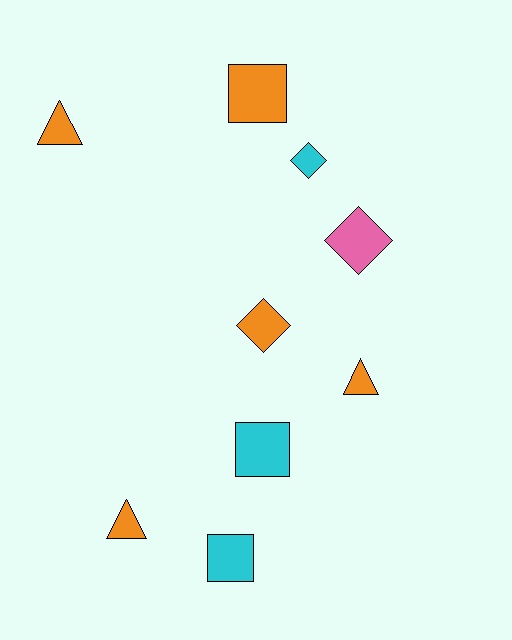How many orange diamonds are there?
There is 1 orange diamond.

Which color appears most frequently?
Orange, with 5 objects.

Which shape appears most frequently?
Diamond, with 3 objects.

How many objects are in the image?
There are 9 objects.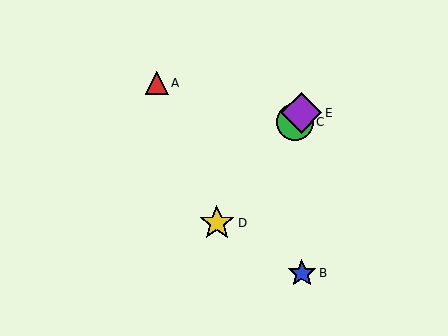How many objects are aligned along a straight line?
3 objects (C, D, E) are aligned along a straight line.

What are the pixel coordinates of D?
Object D is at (217, 223).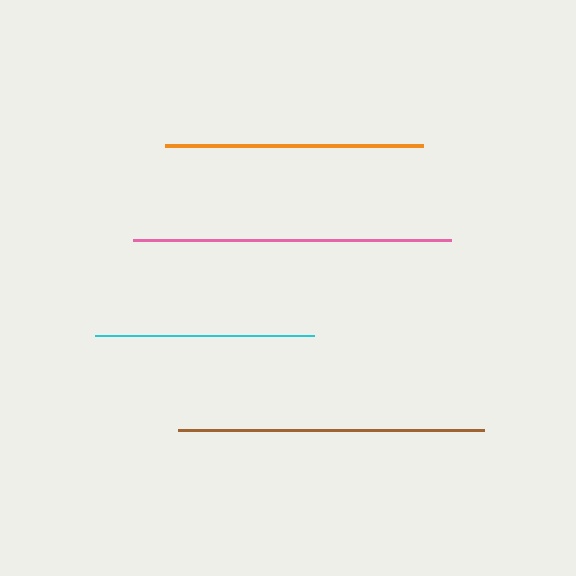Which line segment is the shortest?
The cyan line is the shortest at approximately 218 pixels.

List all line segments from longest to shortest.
From longest to shortest: pink, brown, orange, cyan.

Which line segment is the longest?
The pink line is the longest at approximately 318 pixels.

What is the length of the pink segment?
The pink segment is approximately 318 pixels long.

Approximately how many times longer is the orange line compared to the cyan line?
The orange line is approximately 1.2 times the length of the cyan line.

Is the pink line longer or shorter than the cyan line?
The pink line is longer than the cyan line.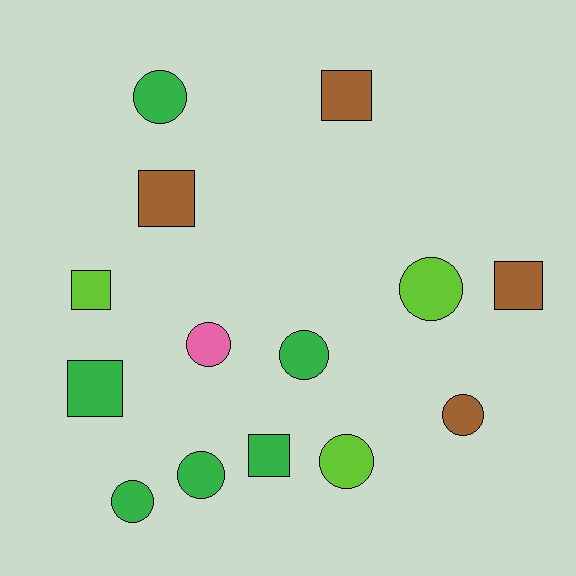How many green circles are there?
There are 4 green circles.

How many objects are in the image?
There are 14 objects.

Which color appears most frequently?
Green, with 6 objects.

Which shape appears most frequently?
Circle, with 8 objects.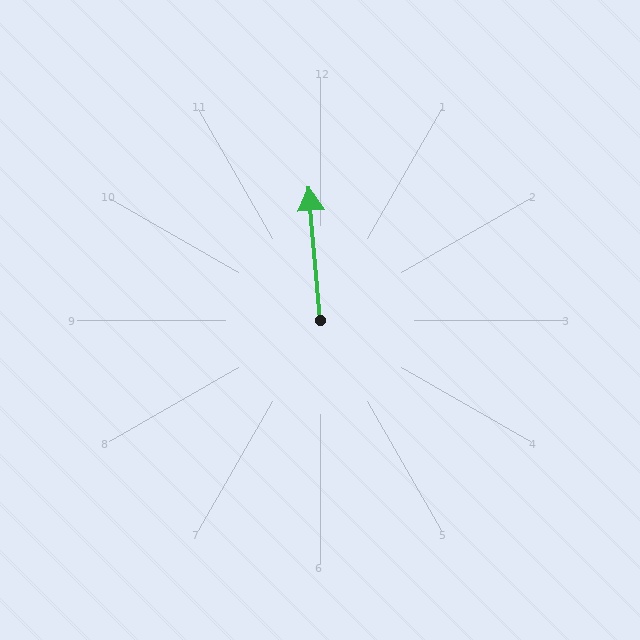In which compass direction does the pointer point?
North.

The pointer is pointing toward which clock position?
Roughly 12 o'clock.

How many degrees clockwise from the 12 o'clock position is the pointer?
Approximately 355 degrees.